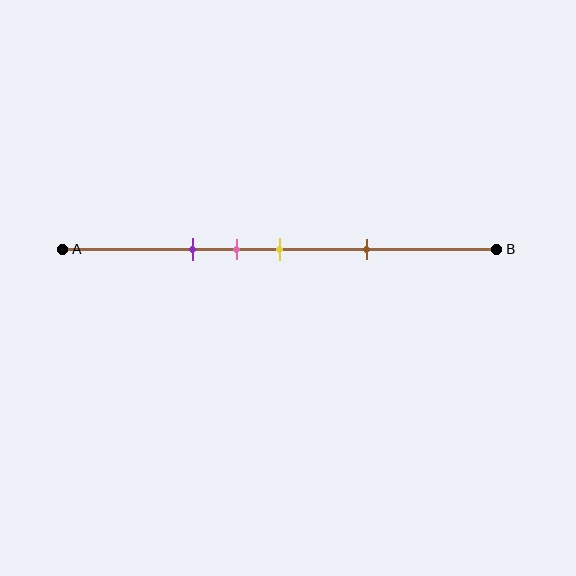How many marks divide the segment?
There are 4 marks dividing the segment.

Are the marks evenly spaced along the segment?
No, the marks are not evenly spaced.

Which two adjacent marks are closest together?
The pink and yellow marks are the closest adjacent pair.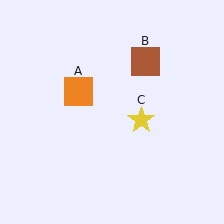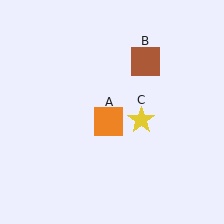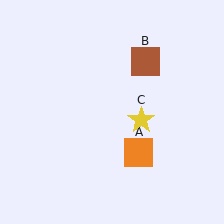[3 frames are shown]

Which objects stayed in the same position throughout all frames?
Brown square (object B) and yellow star (object C) remained stationary.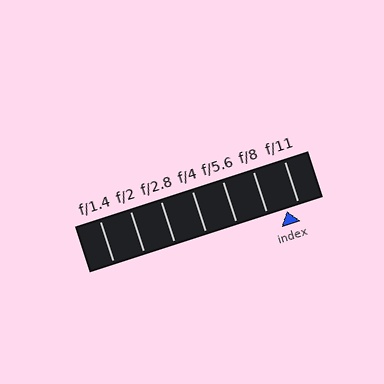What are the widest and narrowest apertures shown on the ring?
The widest aperture shown is f/1.4 and the narrowest is f/11.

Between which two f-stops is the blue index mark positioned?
The index mark is between f/8 and f/11.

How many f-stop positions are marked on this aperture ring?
There are 7 f-stop positions marked.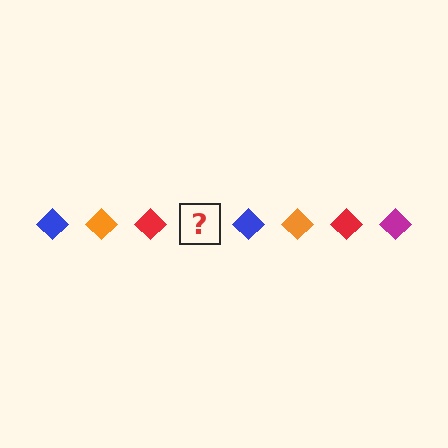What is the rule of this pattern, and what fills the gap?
The rule is that the pattern cycles through blue, orange, red, magenta diamonds. The gap should be filled with a magenta diamond.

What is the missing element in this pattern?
The missing element is a magenta diamond.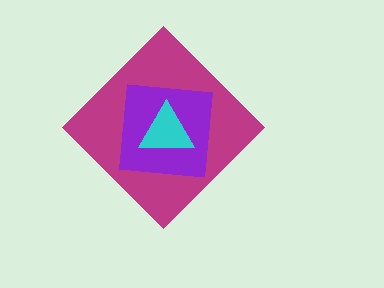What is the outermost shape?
The magenta diamond.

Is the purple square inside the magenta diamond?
Yes.